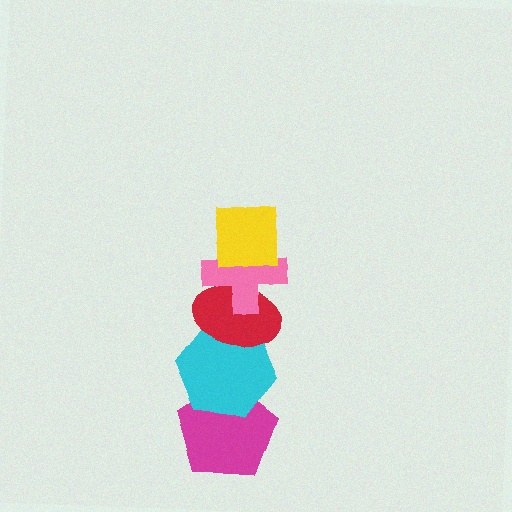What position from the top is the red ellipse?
The red ellipse is 3rd from the top.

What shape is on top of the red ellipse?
The pink cross is on top of the red ellipse.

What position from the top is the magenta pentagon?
The magenta pentagon is 5th from the top.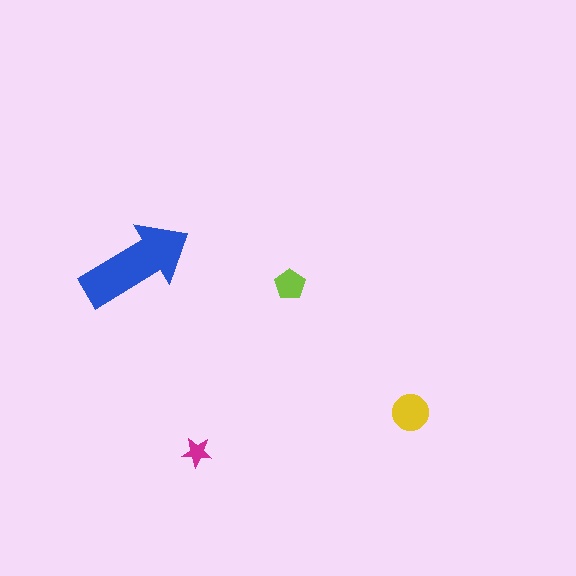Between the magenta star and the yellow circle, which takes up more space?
The yellow circle.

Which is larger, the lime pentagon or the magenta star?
The lime pentagon.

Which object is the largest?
The blue arrow.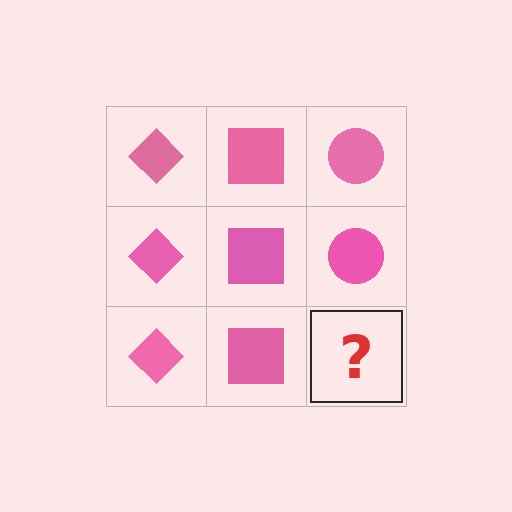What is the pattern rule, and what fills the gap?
The rule is that each column has a consistent shape. The gap should be filled with a pink circle.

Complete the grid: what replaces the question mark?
The question mark should be replaced with a pink circle.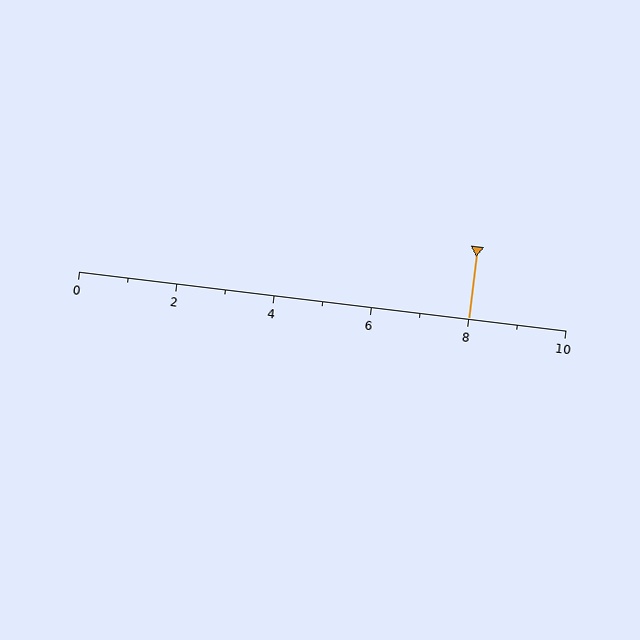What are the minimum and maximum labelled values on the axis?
The axis runs from 0 to 10.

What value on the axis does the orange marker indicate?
The marker indicates approximately 8.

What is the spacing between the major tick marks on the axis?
The major ticks are spaced 2 apart.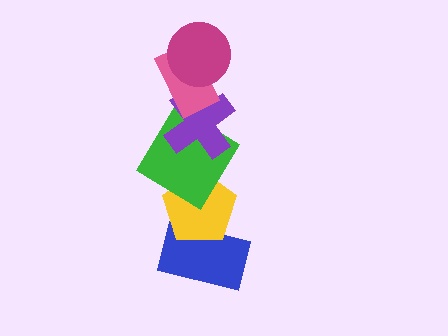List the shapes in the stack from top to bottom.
From top to bottom: the magenta circle, the pink rectangle, the purple cross, the green diamond, the yellow pentagon, the blue rectangle.